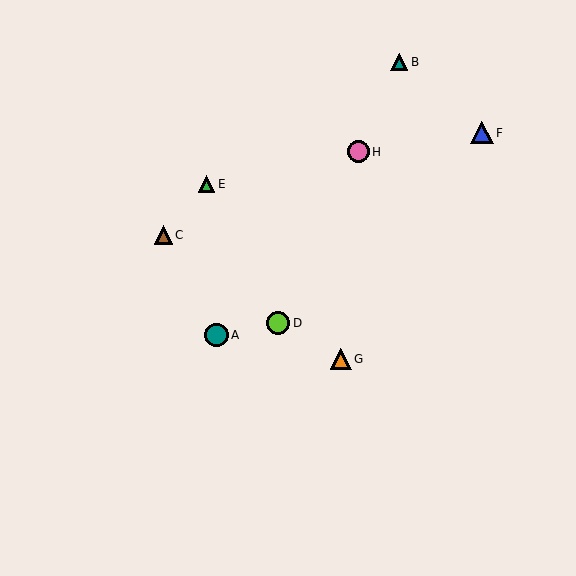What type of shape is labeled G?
Shape G is an orange triangle.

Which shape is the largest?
The lime circle (labeled D) is the largest.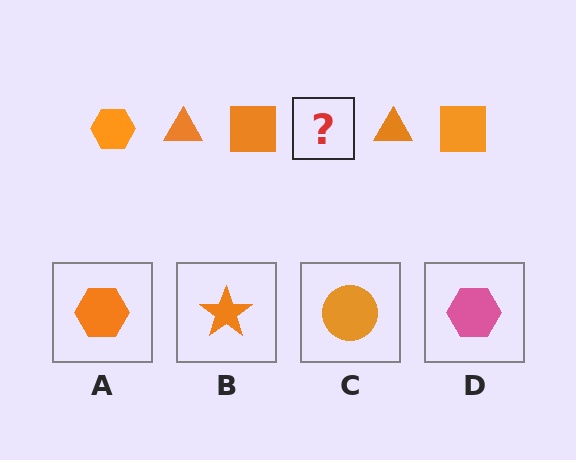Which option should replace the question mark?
Option A.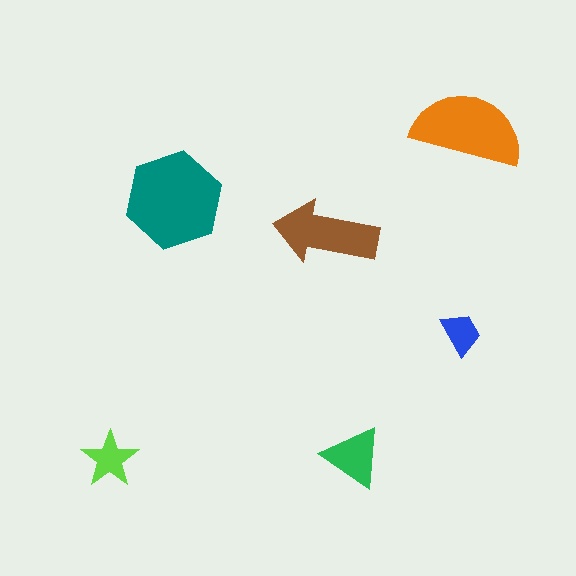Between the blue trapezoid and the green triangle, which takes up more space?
The green triangle.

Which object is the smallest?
The blue trapezoid.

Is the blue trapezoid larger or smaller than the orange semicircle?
Smaller.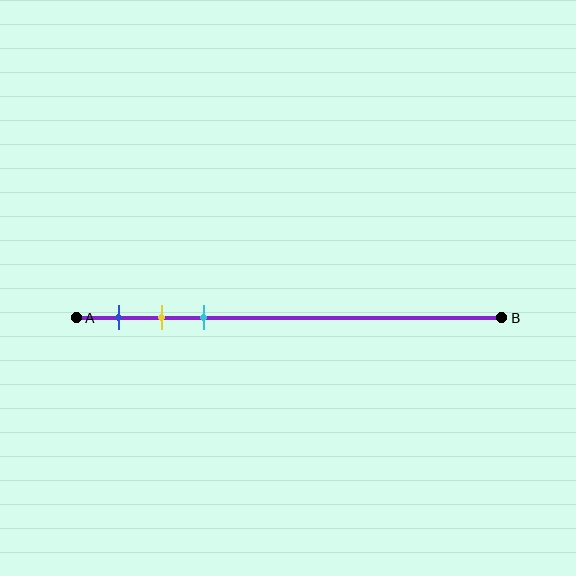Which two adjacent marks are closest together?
The yellow and cyan marks are the closest adjacent pair.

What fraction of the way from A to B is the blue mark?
The blue mark is approximately 10% (0.1) of the way from A to B.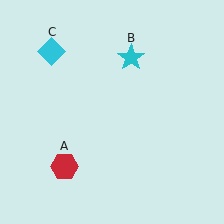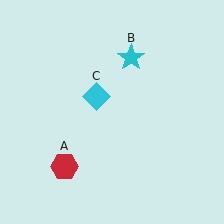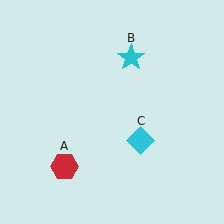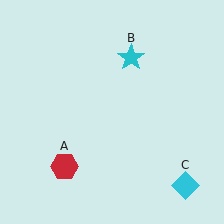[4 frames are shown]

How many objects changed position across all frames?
1 object changed position: cyan diamond (object C).